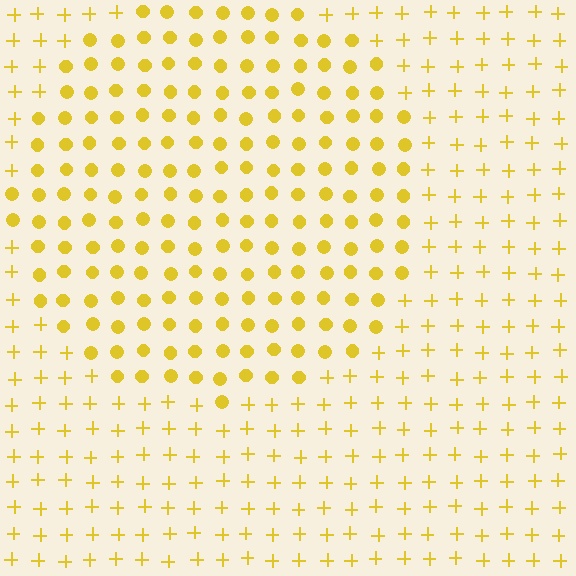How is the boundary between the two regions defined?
The boundary is defined by a change in element shape: circles inside vs. plus signs outside. All elements share the same color and spacing.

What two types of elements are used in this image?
The image uses circles inside the circle region and plus signs outside it.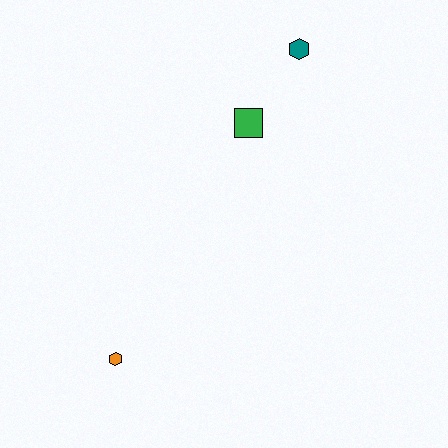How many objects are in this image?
There are 3 objects.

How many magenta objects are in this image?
There are no magenta objects.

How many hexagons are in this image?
There are 2 hexagons.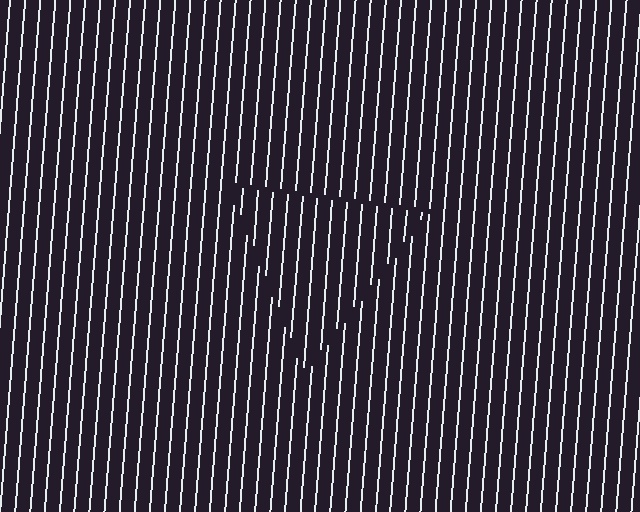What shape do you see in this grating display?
An illusory triangle. The interior of the shape contains the same grating, shifted by half a period — the contour is defined by the phase discontinuity where line-ends from the inner and outer gratings abut.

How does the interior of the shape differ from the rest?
The interior of the shape contains the same grating, shifted by half a period — the contour is defined by the phase discontinuity where line-ends from the inner and outer gratings abut.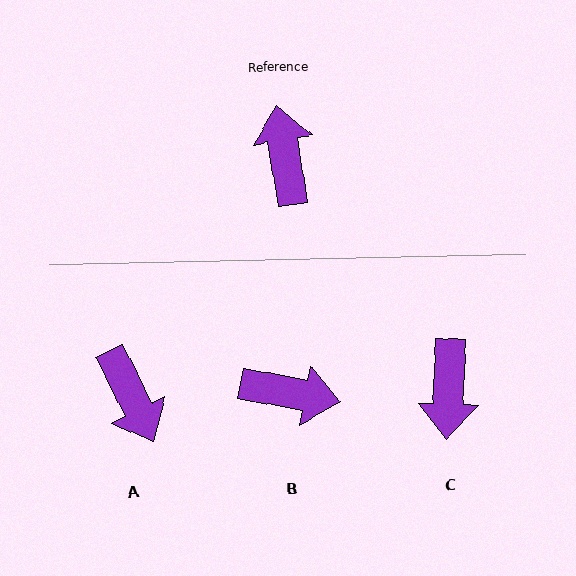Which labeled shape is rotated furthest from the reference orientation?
C, about 169 degrees away.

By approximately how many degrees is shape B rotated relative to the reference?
Approximately 110 degrees clockwise.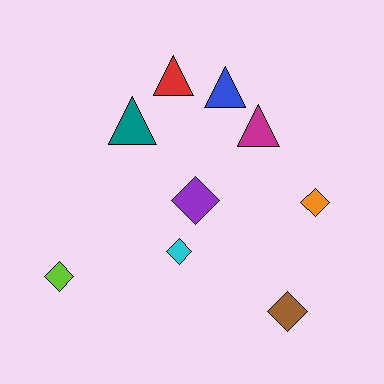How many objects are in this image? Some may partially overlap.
There are 9 objects.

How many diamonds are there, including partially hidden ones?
There are 5 diamonds.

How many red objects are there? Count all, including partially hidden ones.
There is 1 red object.